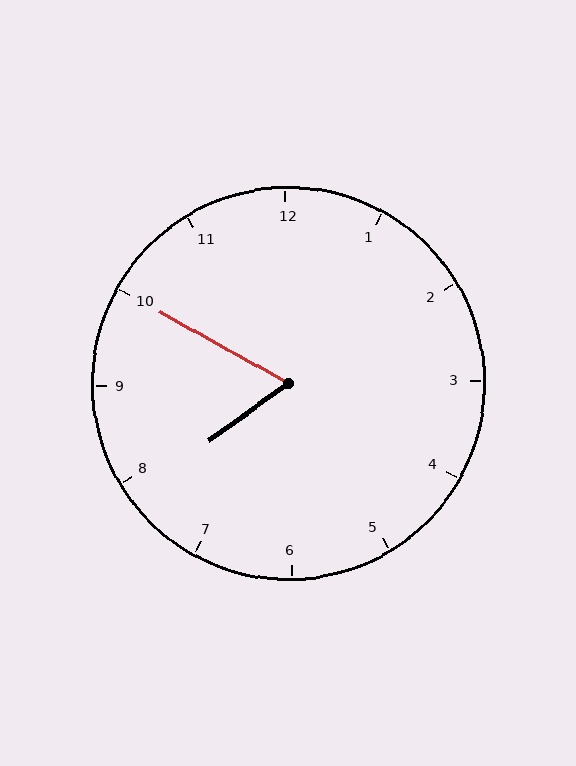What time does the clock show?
7:50.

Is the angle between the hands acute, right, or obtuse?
It is acute.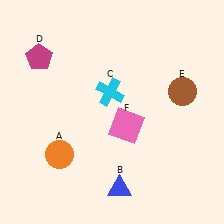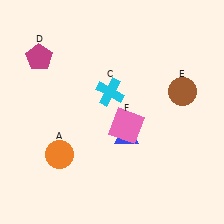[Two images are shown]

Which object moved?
The blue triangle (B) moved up.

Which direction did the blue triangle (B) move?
The blue triangle (B) moved up.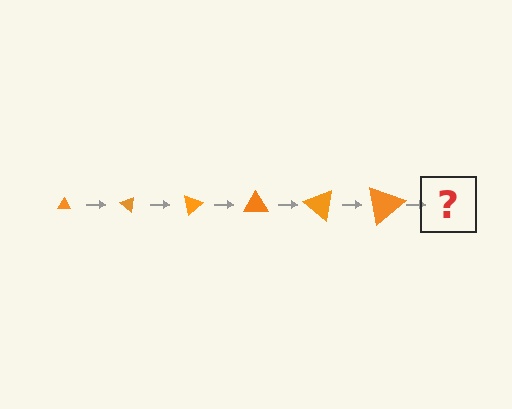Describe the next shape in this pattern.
It should be a triangle, larger than the previous one and rotated 240 degrees from the start.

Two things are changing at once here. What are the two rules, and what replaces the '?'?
The two rules are that the triangle grows larger each step and it rotates 40 degrees each step. The '?' should be a triangle, larger than the previous one and rotated 240 degrees from the start.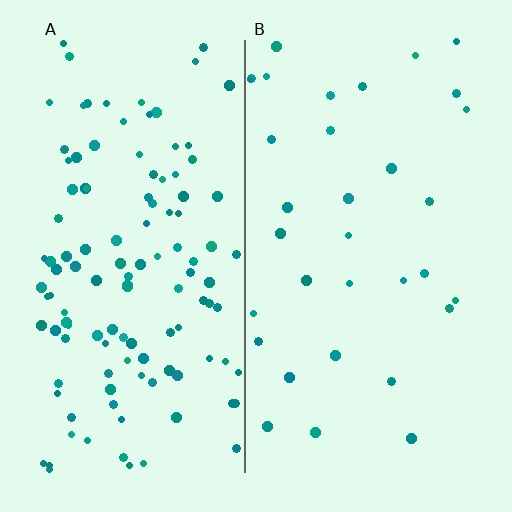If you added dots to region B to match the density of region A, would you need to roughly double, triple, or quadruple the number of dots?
Approximately quadruple.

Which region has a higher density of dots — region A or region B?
A (the left).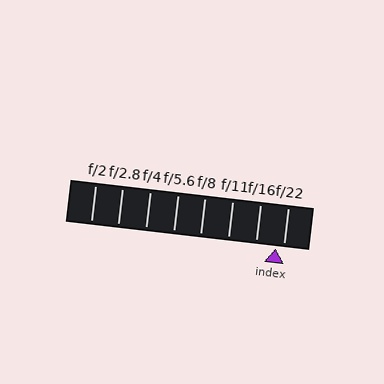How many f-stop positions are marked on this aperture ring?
There are 8 f-stop positions marked.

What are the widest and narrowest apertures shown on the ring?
The widest aperture shown is f/2 and the narrowest is f/22.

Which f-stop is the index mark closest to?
The index mark is closest to f/22.